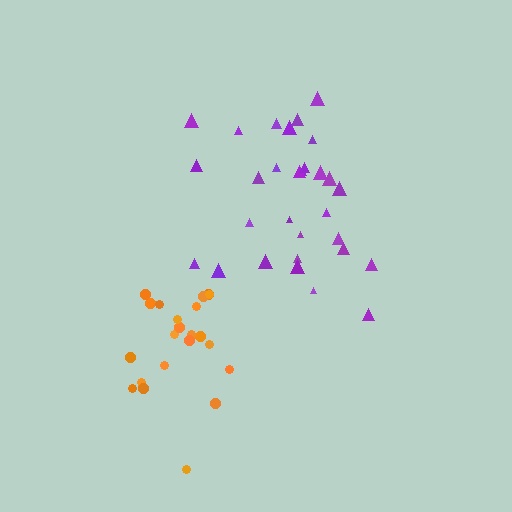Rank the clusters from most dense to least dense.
orange, purple.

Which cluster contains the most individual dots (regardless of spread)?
Purple (30).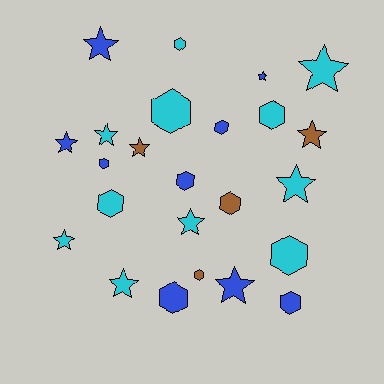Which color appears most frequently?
Cyan, with 11 objects.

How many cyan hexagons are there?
There are 5 cyan hexagons.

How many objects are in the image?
There are 24 objects.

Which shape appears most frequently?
Star, with 12 objects.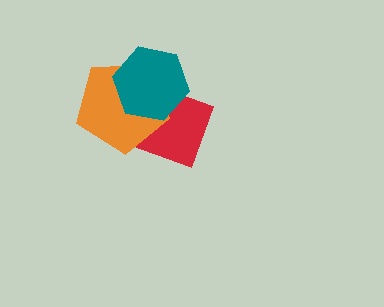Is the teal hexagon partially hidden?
No, no other shape covers it.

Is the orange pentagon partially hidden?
Yes, it is partially covered by another shape.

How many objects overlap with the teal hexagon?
2 objects overlap with the teal hexagon.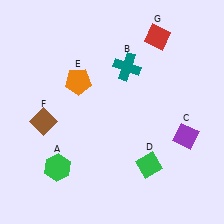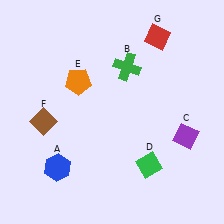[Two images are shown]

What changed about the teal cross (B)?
In Image 1, B is teal. In Image 2, it changed to green.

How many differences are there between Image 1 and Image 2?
There are 2 differences between the two images.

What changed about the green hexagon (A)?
In Image 1, A is green. In Image 2, it changed to blue.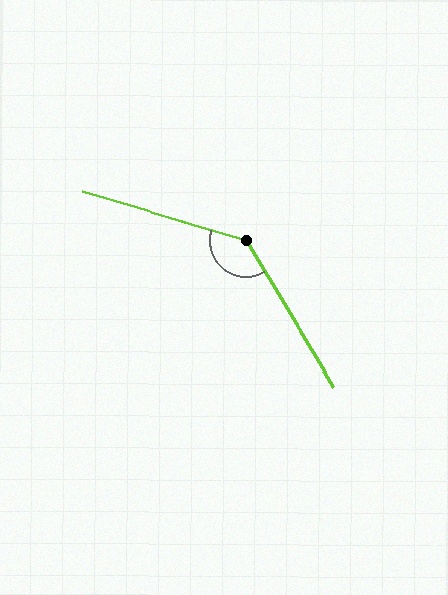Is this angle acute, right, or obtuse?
It is obtuse.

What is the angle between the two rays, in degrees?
Approximately 137 degrees.